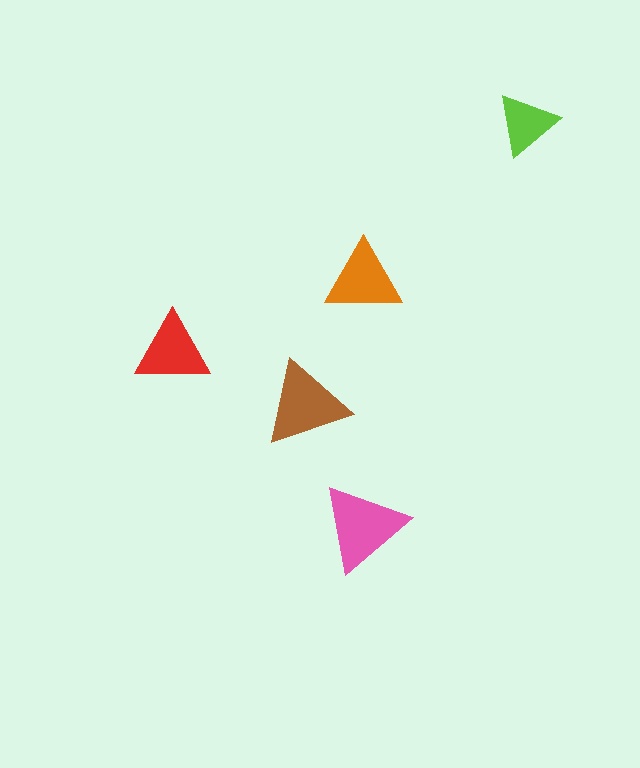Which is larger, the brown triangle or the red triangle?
The brown one.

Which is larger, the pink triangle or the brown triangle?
The pink one.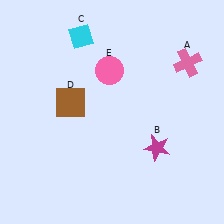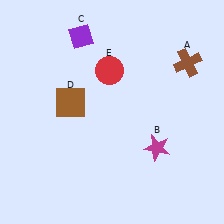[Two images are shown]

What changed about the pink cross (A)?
In Image 1, A is pink. In Image 2, it changed to brown.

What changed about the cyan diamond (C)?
In Image 1, C is cyan. In Image 2, it changed to purple.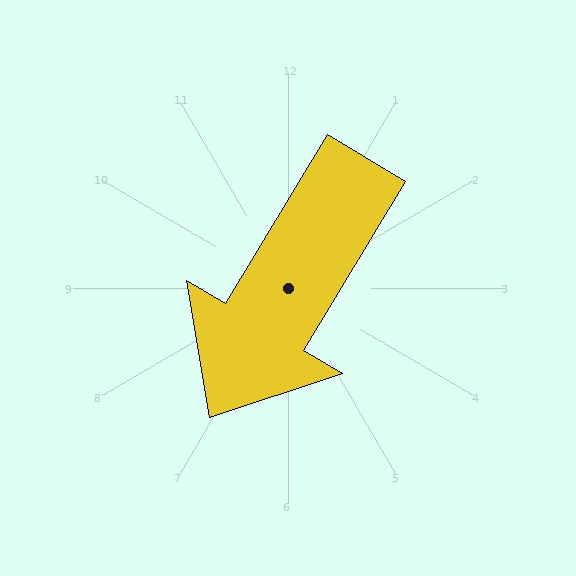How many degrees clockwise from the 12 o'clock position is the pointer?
Approximately 211 degrees.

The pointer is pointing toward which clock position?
Roughly 7 o'clock.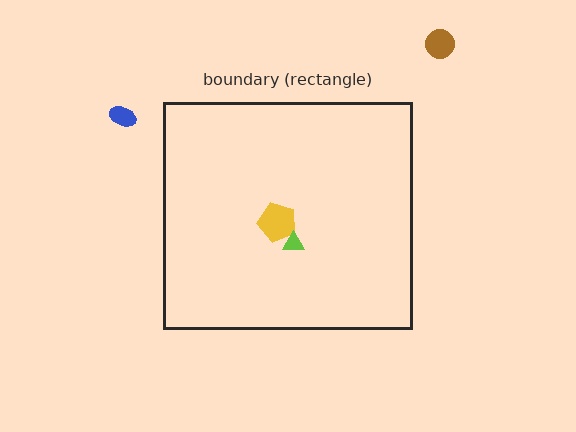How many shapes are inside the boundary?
2 inside, 2 outside.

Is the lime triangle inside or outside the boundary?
Inside.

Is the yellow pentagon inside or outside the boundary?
Inside.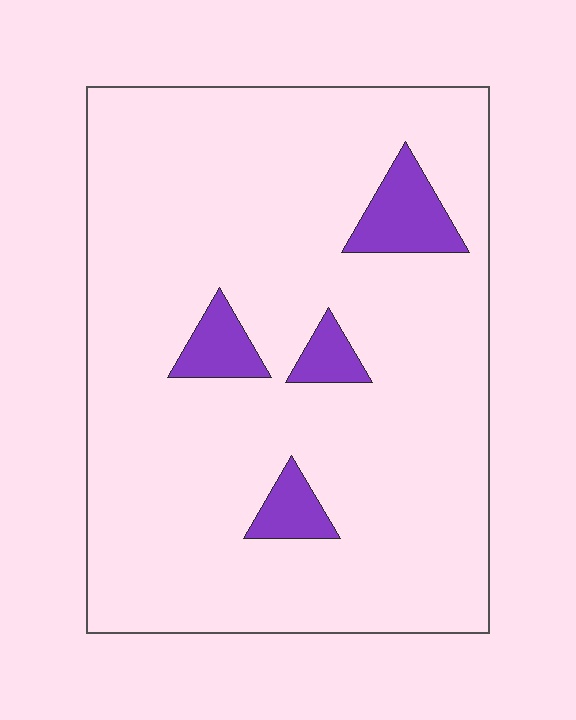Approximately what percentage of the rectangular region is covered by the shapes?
Approximately 10%.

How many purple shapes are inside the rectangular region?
4.